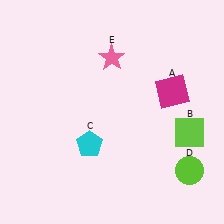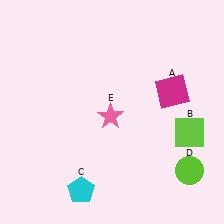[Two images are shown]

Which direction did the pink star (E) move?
The pink star (E) moved down.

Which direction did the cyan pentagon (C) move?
The cyan pentagon (C) moved down.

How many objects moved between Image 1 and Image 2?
2 objects moved between the two images.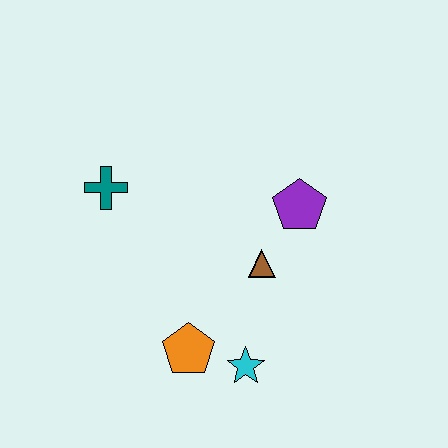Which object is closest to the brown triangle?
The purple pentagon is closest to the brown triangle.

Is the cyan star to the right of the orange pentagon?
Yes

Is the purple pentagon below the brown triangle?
No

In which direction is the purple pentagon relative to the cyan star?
The purple pentagon is above the cyan star.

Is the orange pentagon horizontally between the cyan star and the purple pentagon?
No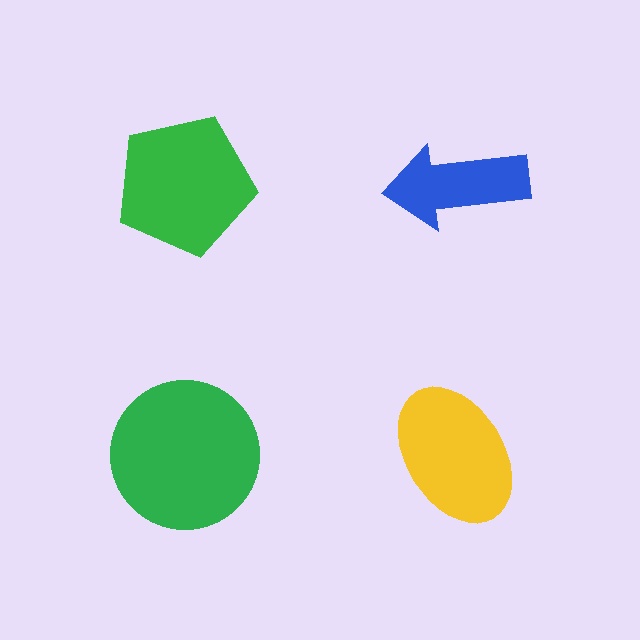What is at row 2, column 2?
A yellow ellipse.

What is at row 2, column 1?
A green circle.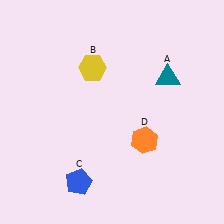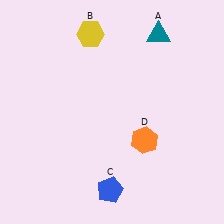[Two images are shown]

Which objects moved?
The objects that moved are: the teal triangle (A), the yellow hexagon (B), the blue pentagon (C).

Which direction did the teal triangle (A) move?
The teal triangle (A) moved up.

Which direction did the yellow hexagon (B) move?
The yellow hexagon (B) moved up.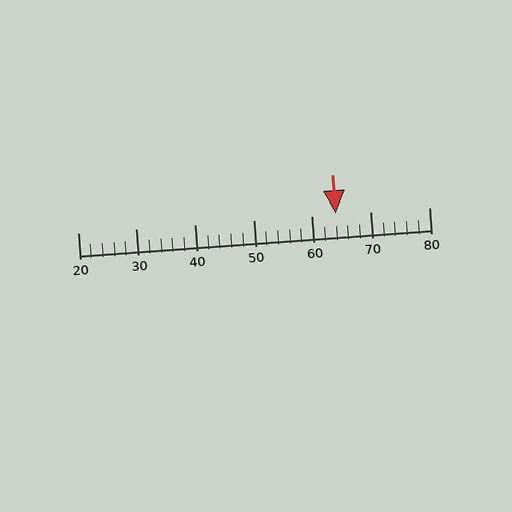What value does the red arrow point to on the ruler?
The red arrow points to approximately 64.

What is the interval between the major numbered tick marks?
The major tick marks are spaced 10 units apart.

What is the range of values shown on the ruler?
The ruler shows values from 20 to 80.